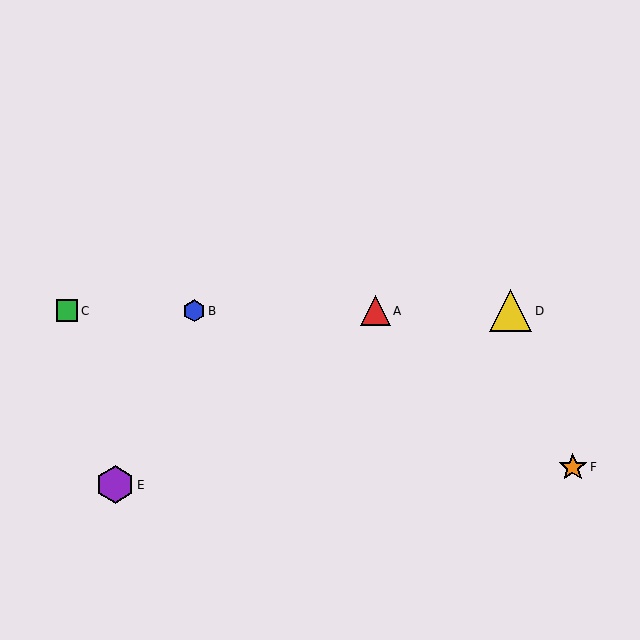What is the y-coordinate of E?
Object E is at y≈485.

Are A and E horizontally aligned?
No, A is at y≈311 and E is at y≈485.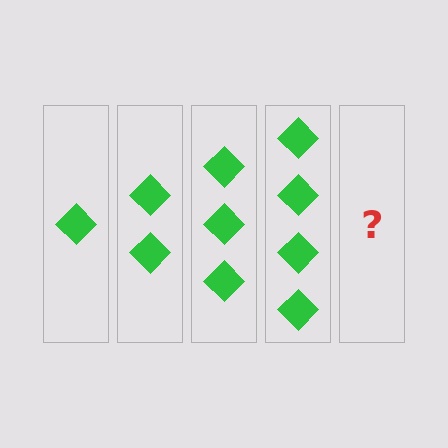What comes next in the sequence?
The next element should be 5 diamonds.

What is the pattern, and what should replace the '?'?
The pattern is that each step adds one more diamond. The '?' should be 5 diamonds.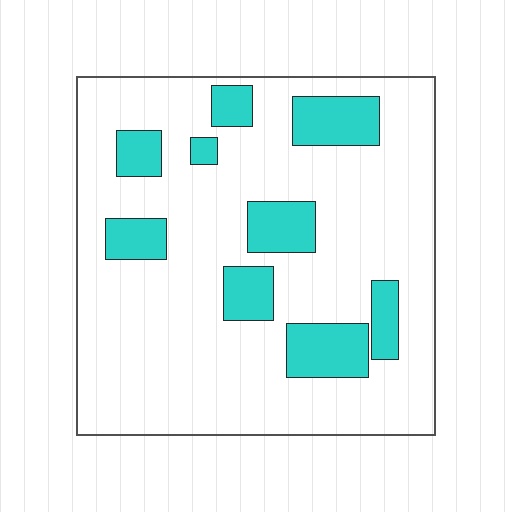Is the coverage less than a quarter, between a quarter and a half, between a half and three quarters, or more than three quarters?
Less than a quarter.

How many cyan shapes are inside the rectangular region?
9.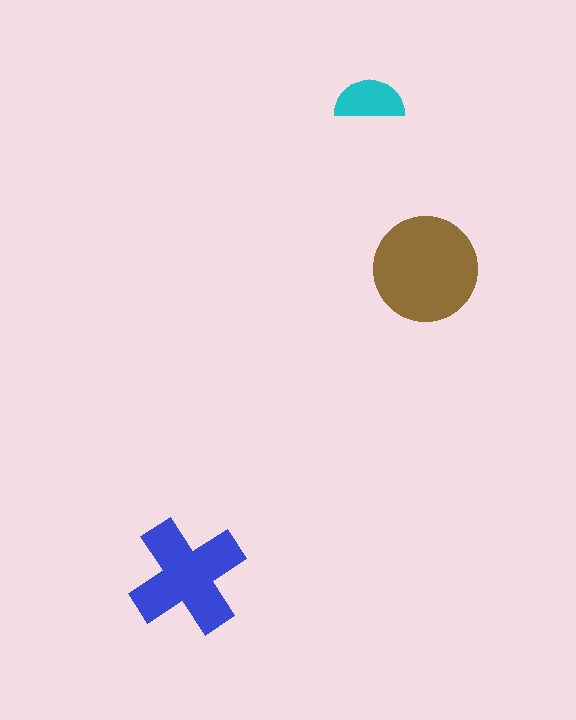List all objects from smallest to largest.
The cyan semicircle, the blue cross, the brown circle.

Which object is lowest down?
The blue cross is bottommost.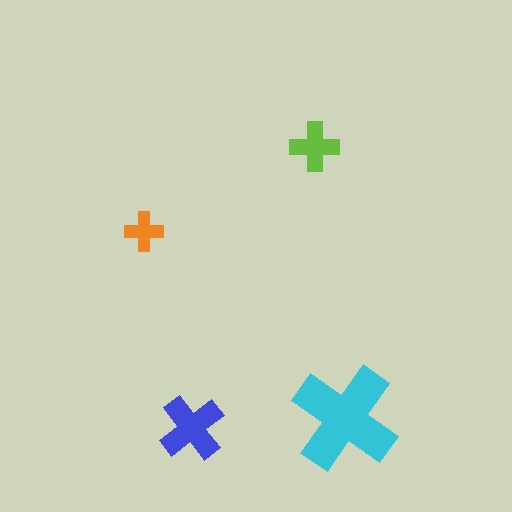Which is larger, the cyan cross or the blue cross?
The cyan one.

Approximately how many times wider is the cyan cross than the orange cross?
About 2.5 times wider.